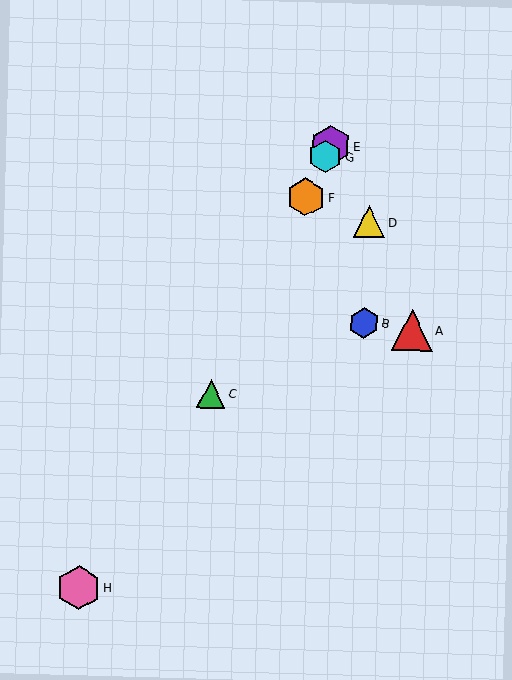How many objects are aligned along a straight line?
4 objects (C, E, F, G) are aligned along a straight line.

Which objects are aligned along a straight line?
Objects C, E, F, G are aligned along a straight line.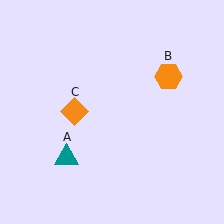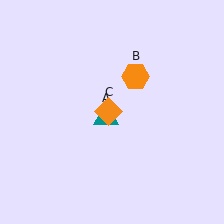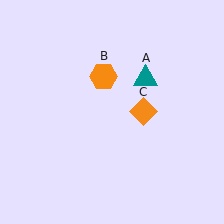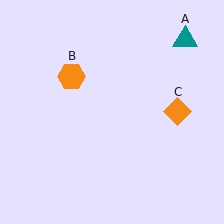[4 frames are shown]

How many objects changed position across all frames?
3 objects changed position: teal triangle (object A), orange hexagon (object B), orange diamond (object C).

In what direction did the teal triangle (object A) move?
The teal triangle (object A) moved up and to the right.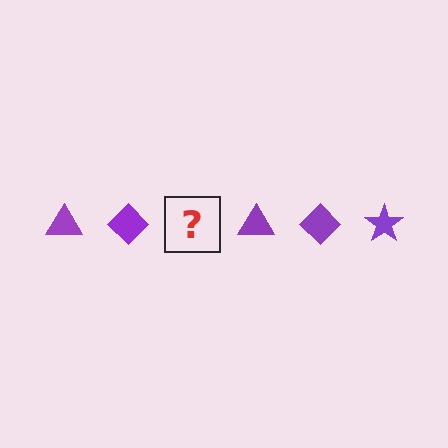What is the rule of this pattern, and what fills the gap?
The rule is that the pattern cycles through triangle, diamond, star shapes in purple. The gap should be filled with a purple star.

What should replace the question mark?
The question mark should be replaced with a purple star.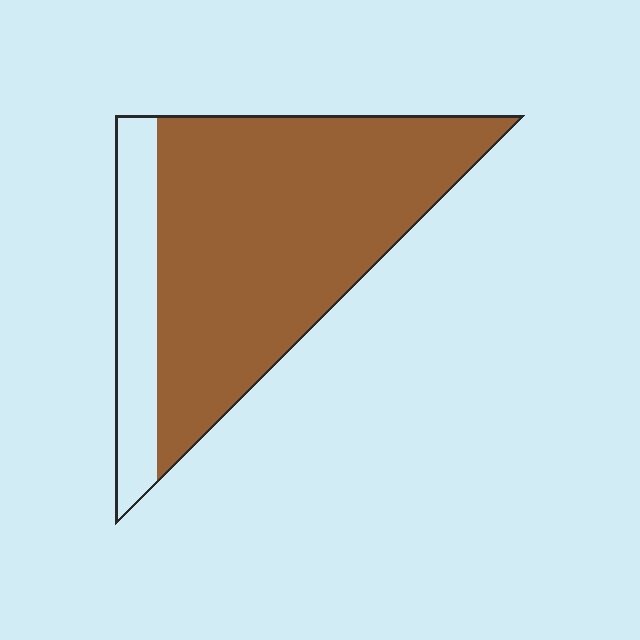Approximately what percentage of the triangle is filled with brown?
Approximately 80%.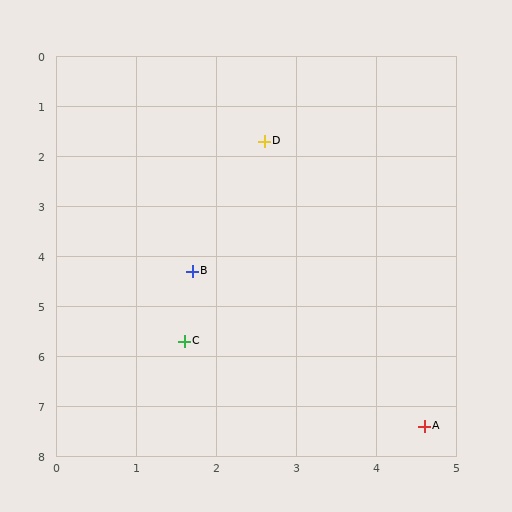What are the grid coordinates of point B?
Point B is at approximately (1.7, 4.3).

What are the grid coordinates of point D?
Point D is at approximately (2.6, 1.7).